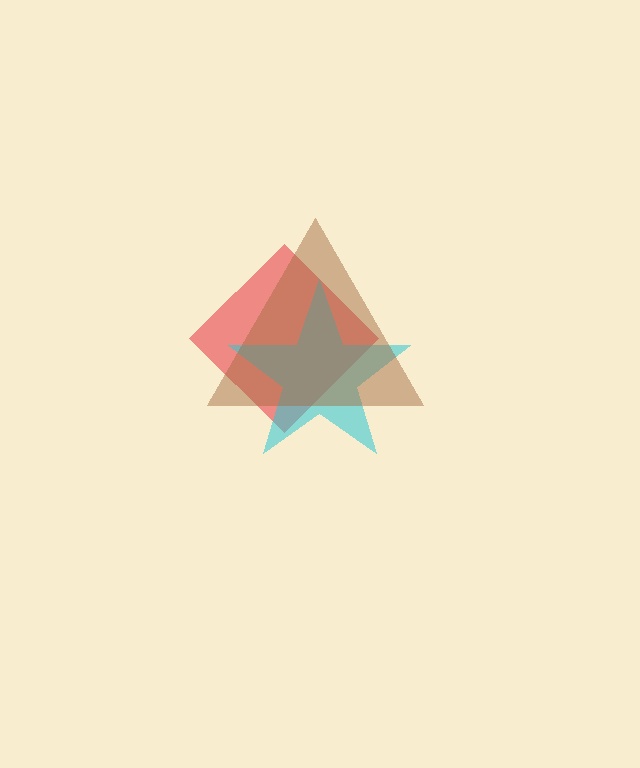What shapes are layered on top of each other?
The layered shapes are: a red diamond, a cyan star, a brown triangle.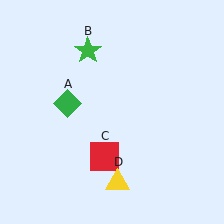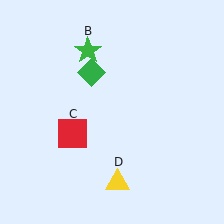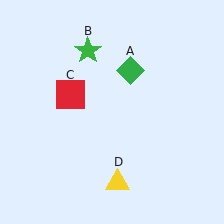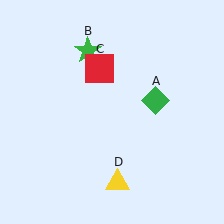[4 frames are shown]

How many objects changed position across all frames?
2 objects changed position: green diamond (object A), red square (object C).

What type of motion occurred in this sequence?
The green diamond (object A), red square (object C) rotated clockwise around the center of the scene.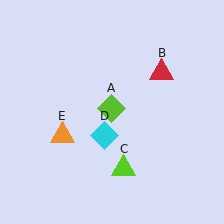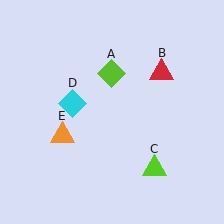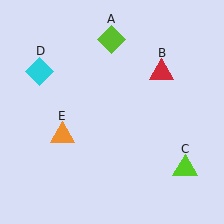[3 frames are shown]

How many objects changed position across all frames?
3 objects changed position: lime diamond (object A), lime triangle (object C), cyan diamond (object D).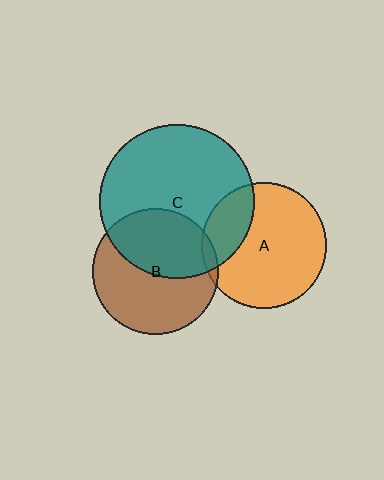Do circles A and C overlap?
Yes.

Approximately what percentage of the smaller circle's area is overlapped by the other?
Approximately 25%.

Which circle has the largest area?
Circle C (teal).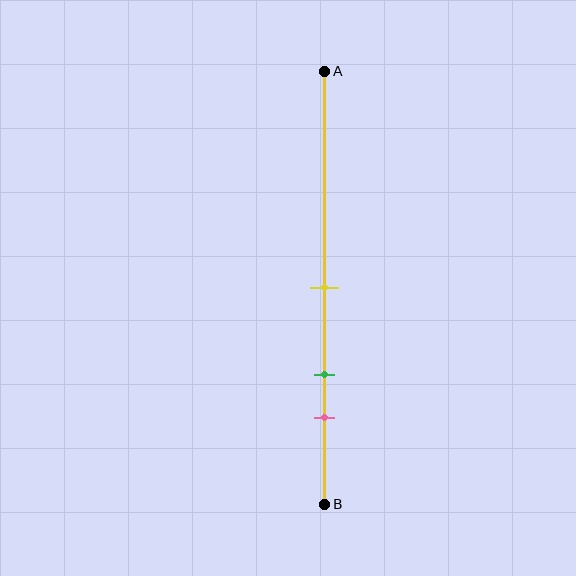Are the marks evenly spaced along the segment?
Yes, the marks are approximately evenly spaced.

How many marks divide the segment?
There are 3 marks dividing the segment.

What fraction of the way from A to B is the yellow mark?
The yellow mark is approximately 50% (0.5) of the way from A to B.